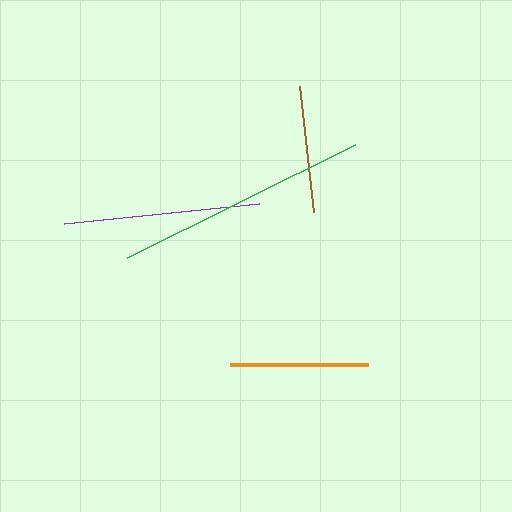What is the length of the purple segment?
The purple segment is approximately 196 pixels long.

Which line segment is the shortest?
The brown line is the shortest at approximately 127 pixels.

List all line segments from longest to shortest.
From longest to shortest: green, purple, orange, brown.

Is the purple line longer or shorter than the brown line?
The purple line is longer than the brown line.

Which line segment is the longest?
The green line is the longest at approximately 254 pixels.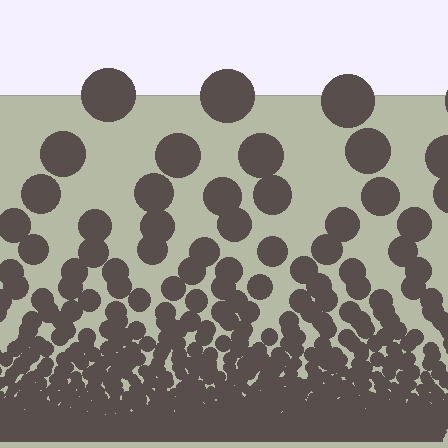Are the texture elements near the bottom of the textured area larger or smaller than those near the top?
Smaller. The gradient is inverted — elements near the bottom are smaller and denser.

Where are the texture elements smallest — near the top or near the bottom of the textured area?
Near the bottom.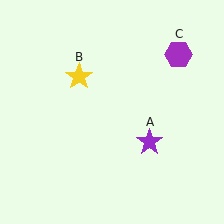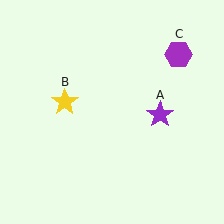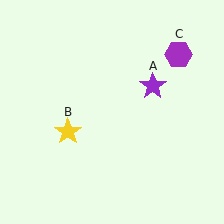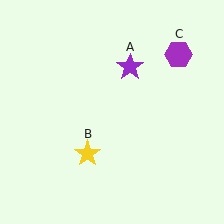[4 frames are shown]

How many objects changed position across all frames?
2 objects changed position: purple star (object A), yellow star (object B).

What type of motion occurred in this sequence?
The purple star (object A), yellow star (object B) rotated counterclockwise around the center of the scene.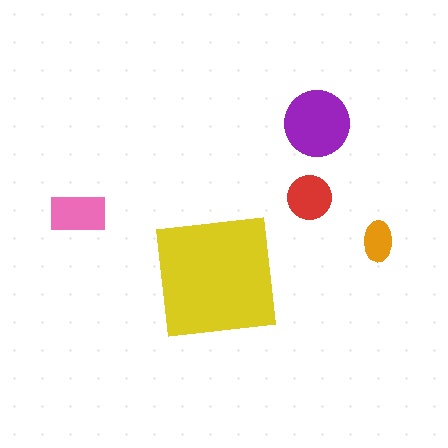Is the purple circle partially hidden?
No, the purple circle is fully visible.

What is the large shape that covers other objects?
A yellow square.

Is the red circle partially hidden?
No, the red circle is fully visible.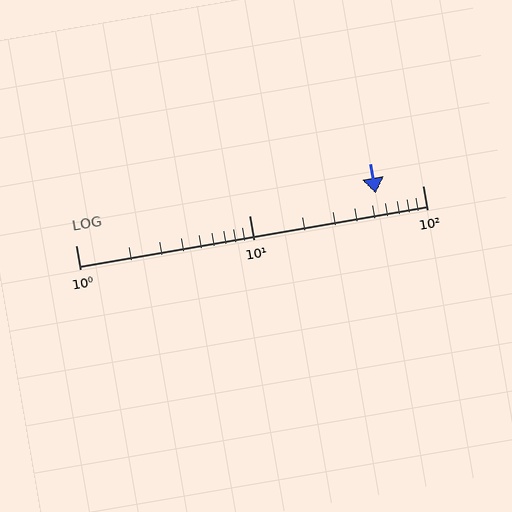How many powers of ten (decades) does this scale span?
The scale spans 2 decades, from 1 to 100.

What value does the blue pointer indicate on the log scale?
The pointer indicates approximately 54.